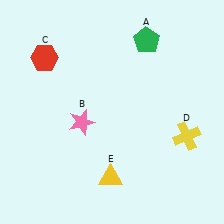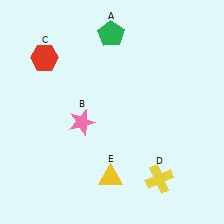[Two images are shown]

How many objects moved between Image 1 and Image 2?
2 objects moved between the two images.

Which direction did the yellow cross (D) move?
The yellow cross (D) moved down.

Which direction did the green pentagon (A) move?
The green pentagon (A) moved left.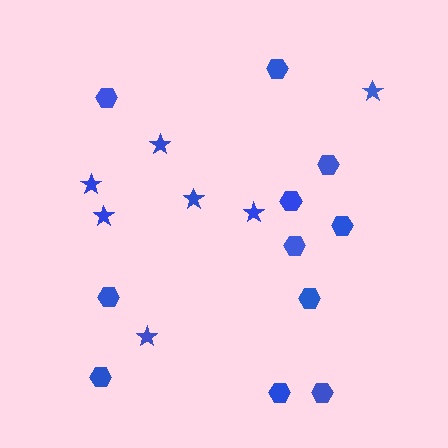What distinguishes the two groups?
There are 2 groups: one group of hexagons (11) and one group of stars (7).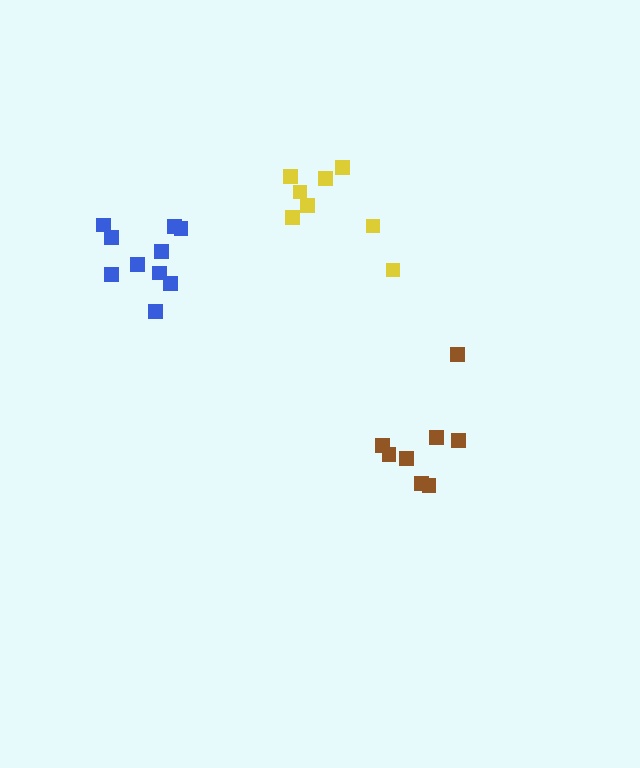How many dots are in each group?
Group 1: 8 dots, Group 2: 8 dots, Group 3: 10 dots (26 total).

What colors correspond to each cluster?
The clusters are colored: brown, yellow, blue.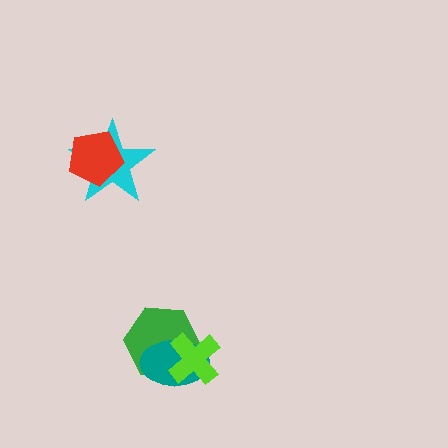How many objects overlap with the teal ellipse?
2 objects overlap with the teal ellipse.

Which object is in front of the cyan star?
The red pentagon is in front of the cyan star.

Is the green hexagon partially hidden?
Yes, it is partially covered by another shape.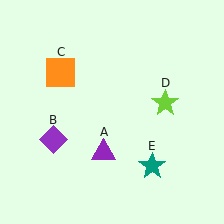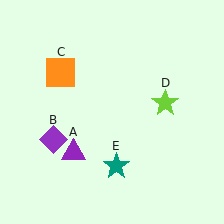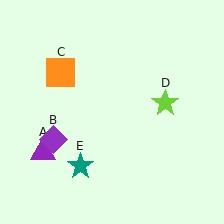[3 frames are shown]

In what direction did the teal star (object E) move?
The teal star (object E) moved left.